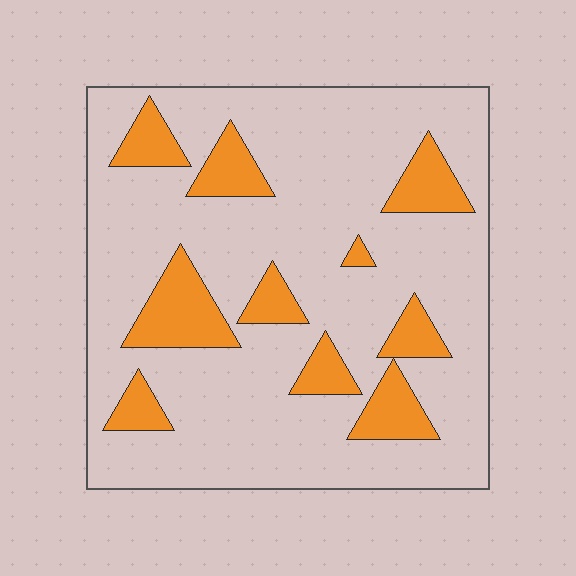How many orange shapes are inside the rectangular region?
10.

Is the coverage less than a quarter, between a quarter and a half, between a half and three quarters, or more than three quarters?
Less than a quarter.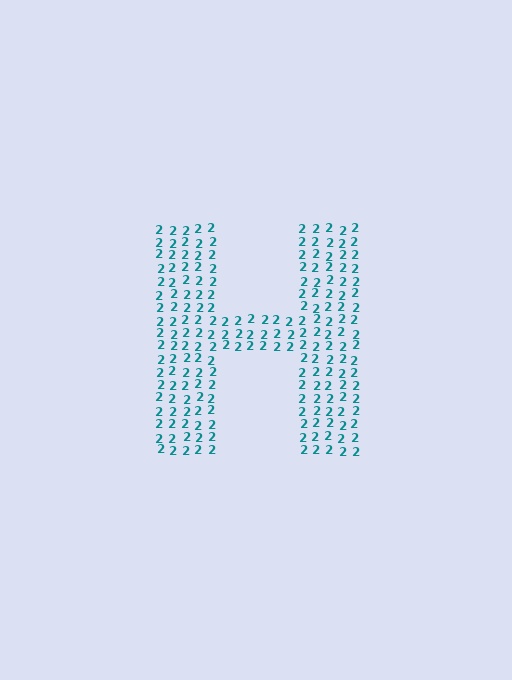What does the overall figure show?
The overall figure shows the letter H.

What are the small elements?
The small elements are digit 2's.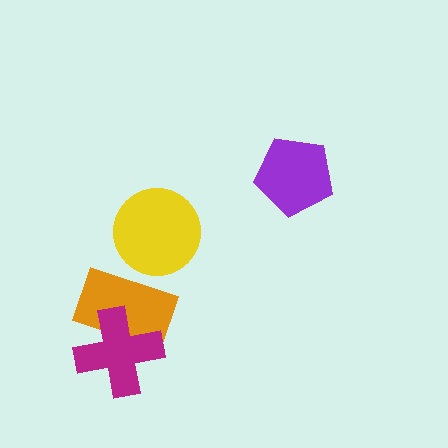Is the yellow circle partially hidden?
No, no other shape covers it.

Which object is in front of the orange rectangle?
The magenta cross is in front of the orange rectangle.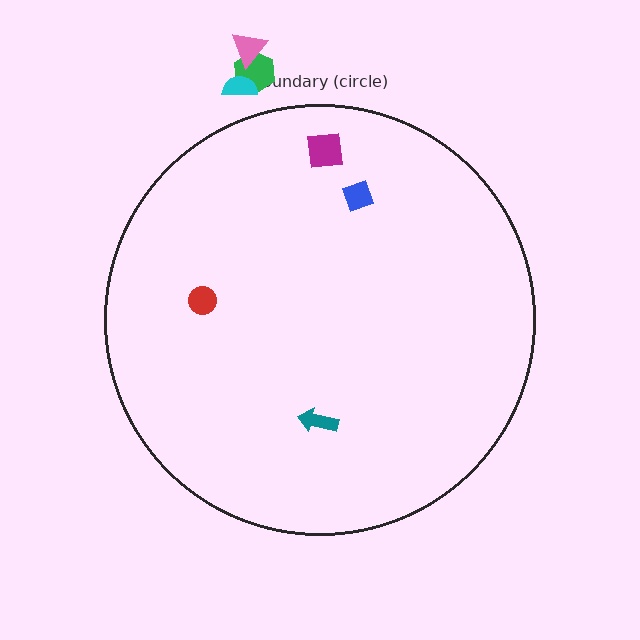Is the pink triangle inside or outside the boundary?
Outside.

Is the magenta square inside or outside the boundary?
Inside.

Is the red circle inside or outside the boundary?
Inside.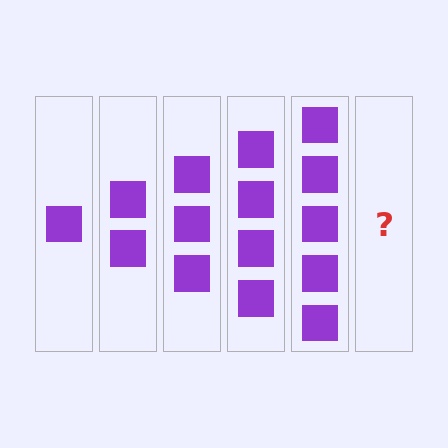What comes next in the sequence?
The next element should be 6 squares.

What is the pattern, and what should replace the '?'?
The pattern is that each step adds one more square. The '?' should be 6 squares.